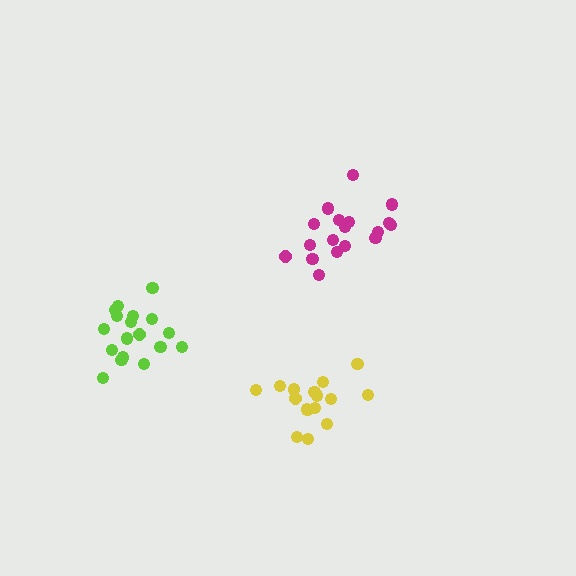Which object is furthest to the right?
The magenta cluster is rightmost.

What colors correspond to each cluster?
The clusters are colored: magenta, yellow, lime.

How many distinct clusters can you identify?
There are 3 distinct clusters.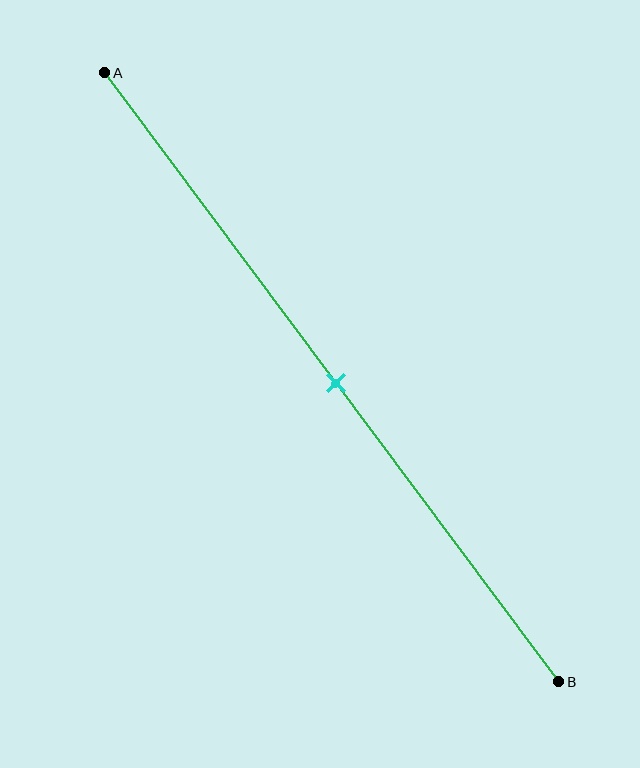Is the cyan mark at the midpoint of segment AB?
Yes, the mark is approximately at the midpoint.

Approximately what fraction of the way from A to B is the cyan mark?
The cyan mark is approximately 50% of the way from A to B.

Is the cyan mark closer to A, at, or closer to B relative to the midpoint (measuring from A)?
The cyan mark is approximately at the midpoint of segment AB.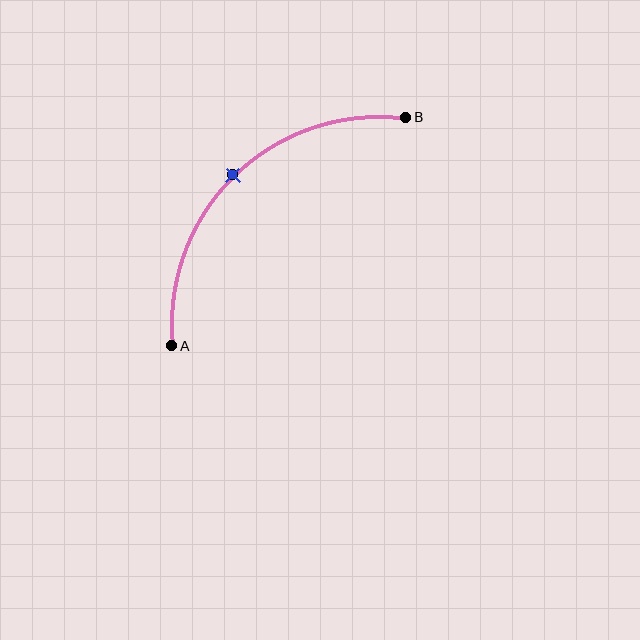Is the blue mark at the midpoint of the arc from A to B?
Yes. The blue mark lies on the arc at equal arc-length from both A and B — it is the arc midpoint.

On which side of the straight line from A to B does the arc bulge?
The arc bulges above and to the left of the straight line connecting A and B.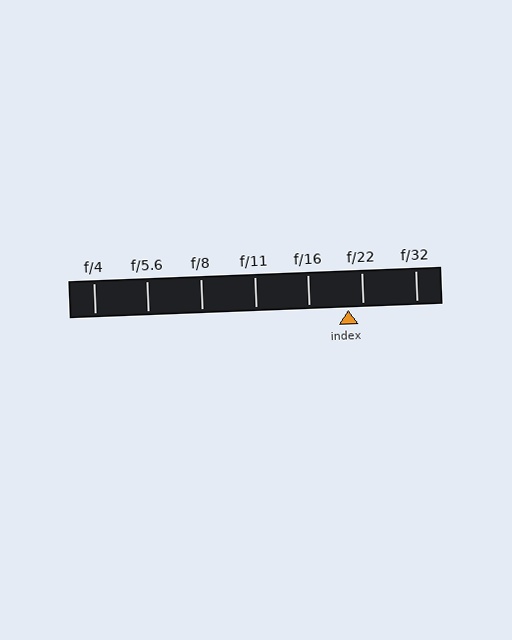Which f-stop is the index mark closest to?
The index mark is closest to f/22.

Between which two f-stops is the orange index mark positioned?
The index mark is between f/16 and f/22.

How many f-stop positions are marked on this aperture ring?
There are 7 f-stop positions marked.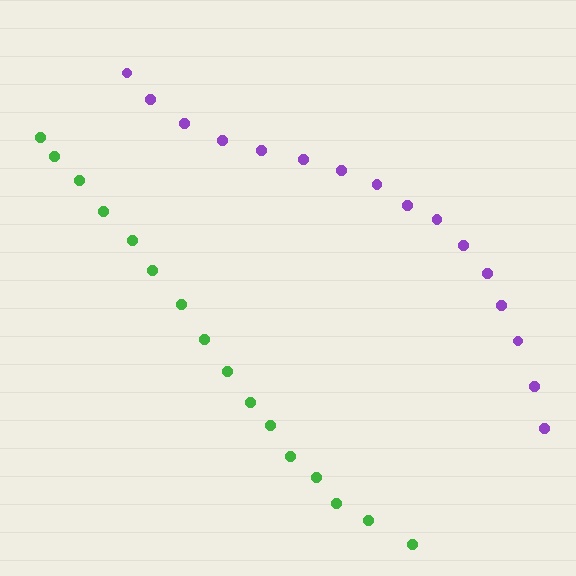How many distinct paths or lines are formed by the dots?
There are 2 distinct paths.